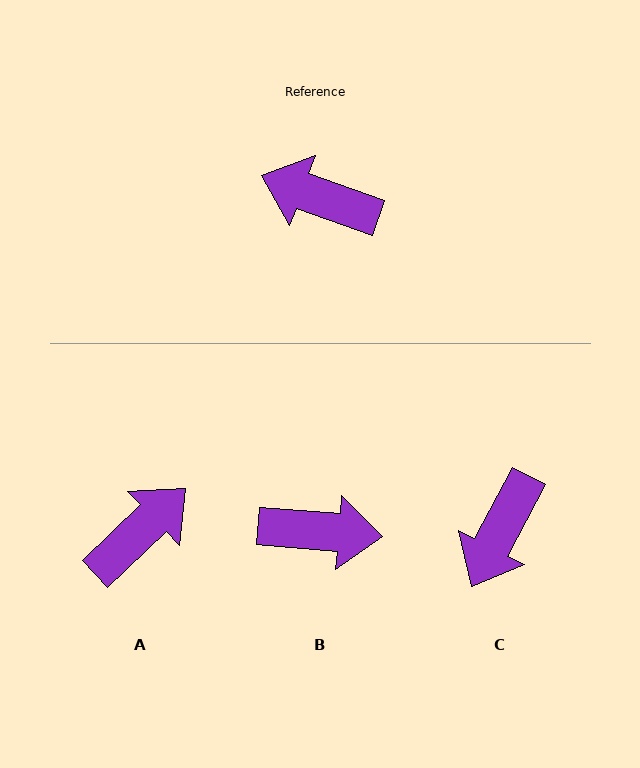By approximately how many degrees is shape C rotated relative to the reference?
Approximately 82 degrees counter-clockwise.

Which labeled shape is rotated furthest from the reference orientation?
B, about 165 degrees away.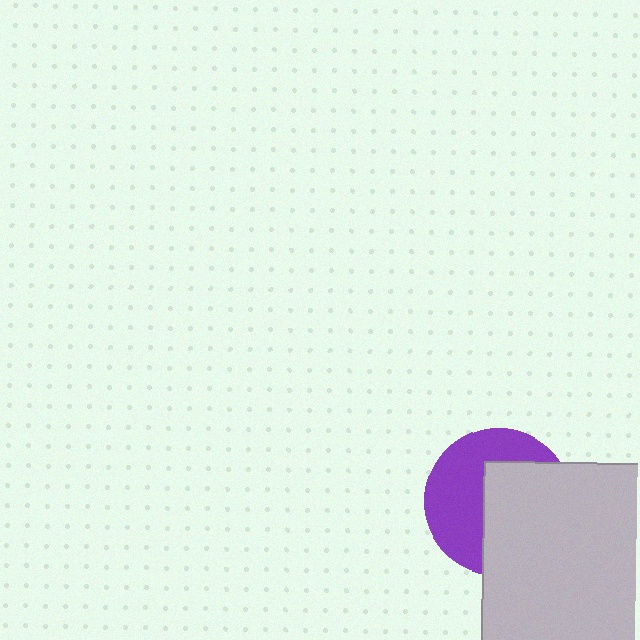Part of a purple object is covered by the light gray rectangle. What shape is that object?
It is a circle.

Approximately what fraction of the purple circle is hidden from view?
Roughly 52% of the purple circle is hidden behind the light gray rectangle.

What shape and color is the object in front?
The object in front is a light gray rectangle.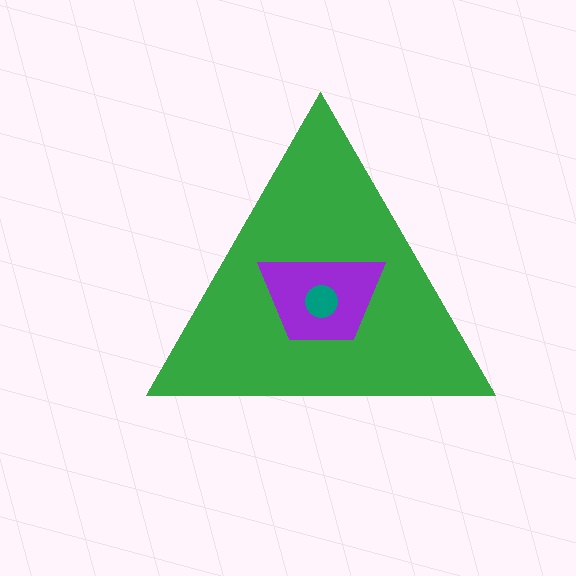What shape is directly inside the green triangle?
The purple trapezoid.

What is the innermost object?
The teal circle.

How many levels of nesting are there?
3.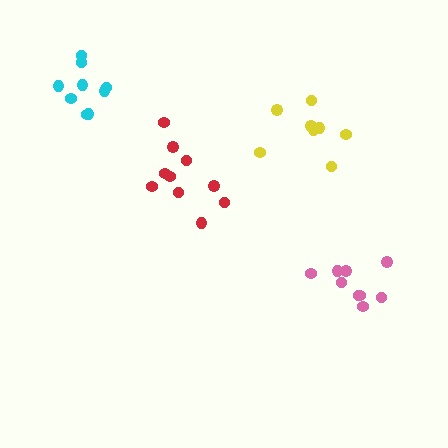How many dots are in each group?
Group 1: 9 dots, Group 2: 9 dots, Group 3: 10 dots, Group 4: 9 dots (37 total).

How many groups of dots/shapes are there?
There are 4 groups.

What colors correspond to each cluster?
The clusters are colored: cyan, yellow, red, pink.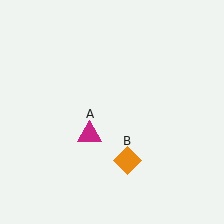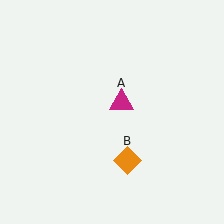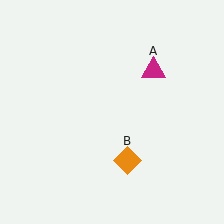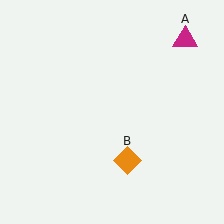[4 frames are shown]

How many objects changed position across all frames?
1 object changed position: magenta triangle (object A).